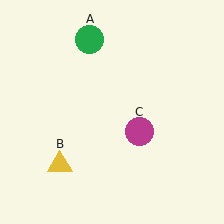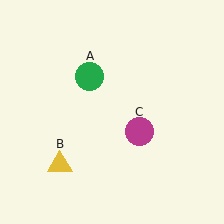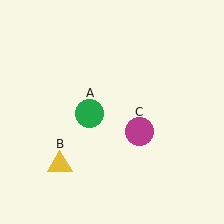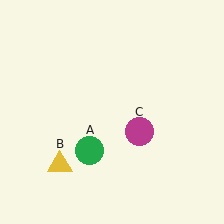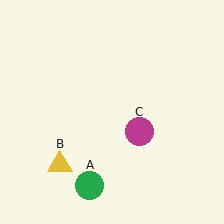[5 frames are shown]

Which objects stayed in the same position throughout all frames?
Yellow triangle (object B) and magenta circle (object C) remained stationary.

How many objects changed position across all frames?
1 object changed position: green circle (object A).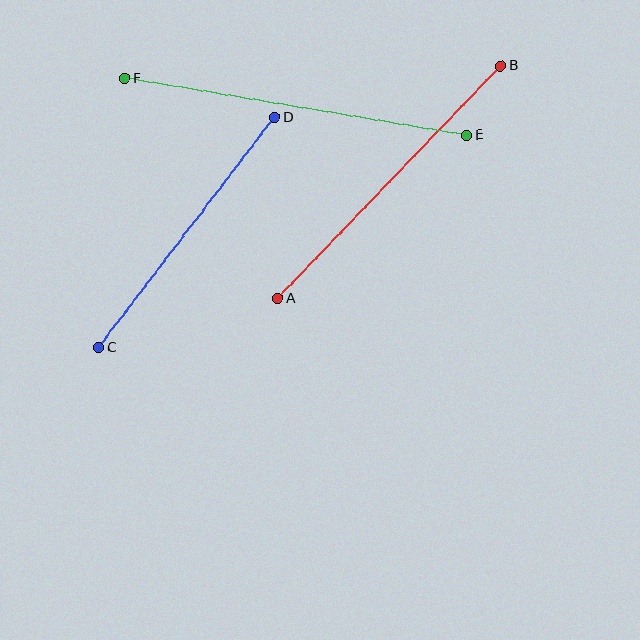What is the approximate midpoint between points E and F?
The midpoint is at approximately (296, 107) pixels.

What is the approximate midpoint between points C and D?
The midpoint is at approximately (187, 232) pixels.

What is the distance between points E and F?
The distance is approximately 346 pixels.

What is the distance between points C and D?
The distance is approximately 290 pixels.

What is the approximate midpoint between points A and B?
The midpoint is at approximately (389, 182) pixels.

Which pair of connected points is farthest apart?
Points E and F are farthest apart.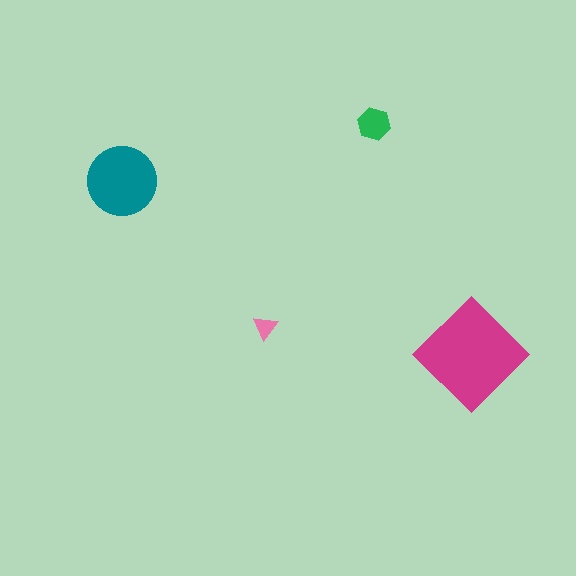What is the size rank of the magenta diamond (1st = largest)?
1st.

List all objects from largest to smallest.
The magenta diamond, the teal circle, the green hexagon, the pink triangle.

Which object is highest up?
The green hexagon is topmost.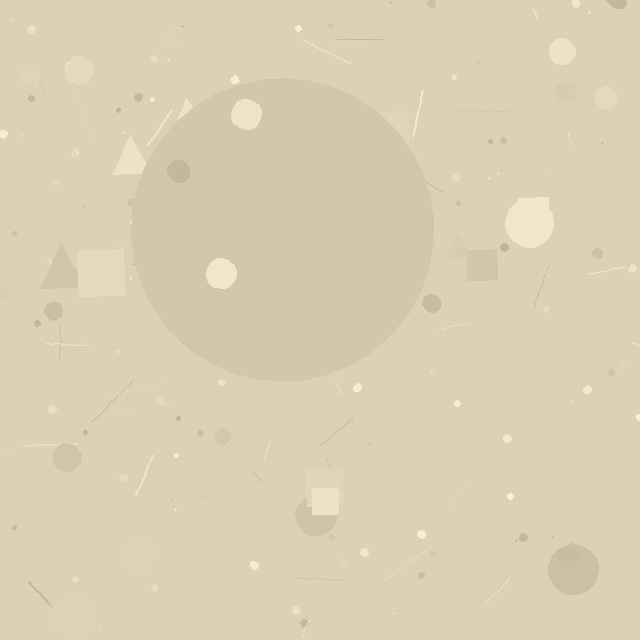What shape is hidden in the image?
A circle is hidden in the image.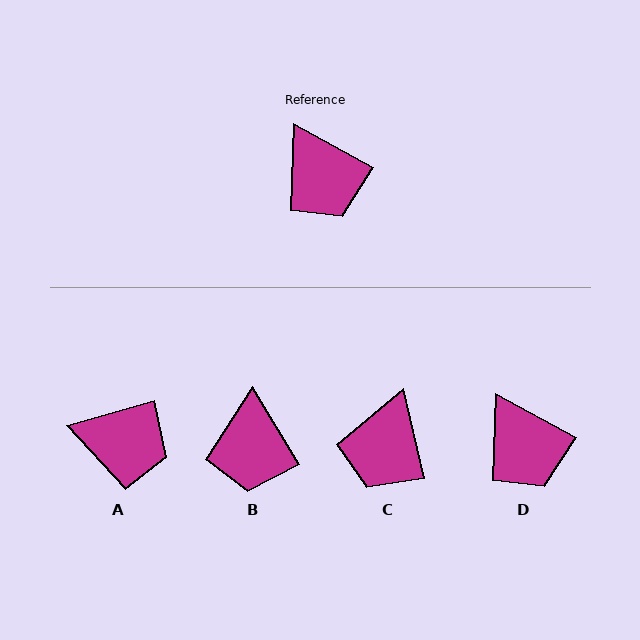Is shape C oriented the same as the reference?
No, it is off by about 48 degrees.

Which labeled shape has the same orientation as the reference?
D.